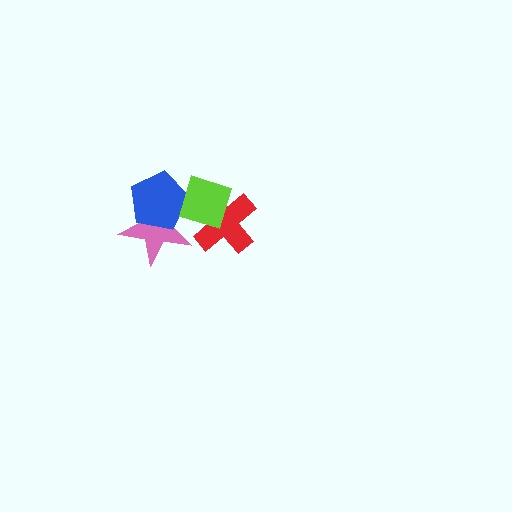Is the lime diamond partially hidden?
No, no other shape covers it.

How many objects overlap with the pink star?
2 objects overlap with the pink star.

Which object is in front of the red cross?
The lime diamond is in front of the red cross.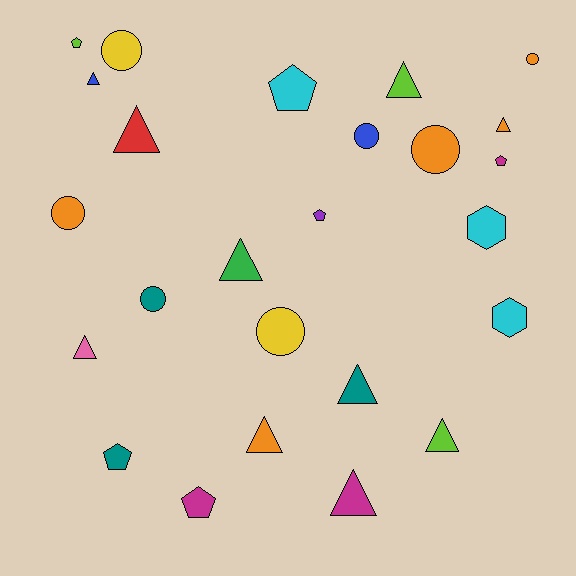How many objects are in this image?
There are 25 objects.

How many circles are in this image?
There are 7 circles.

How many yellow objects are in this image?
There are 2 yellow objects.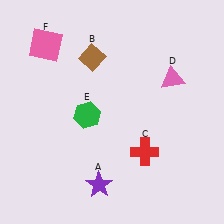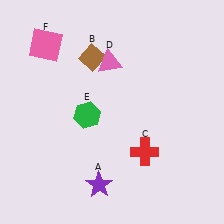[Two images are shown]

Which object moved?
The pink triangle (D) moved left.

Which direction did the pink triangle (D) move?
The pink triangle (D) moved left.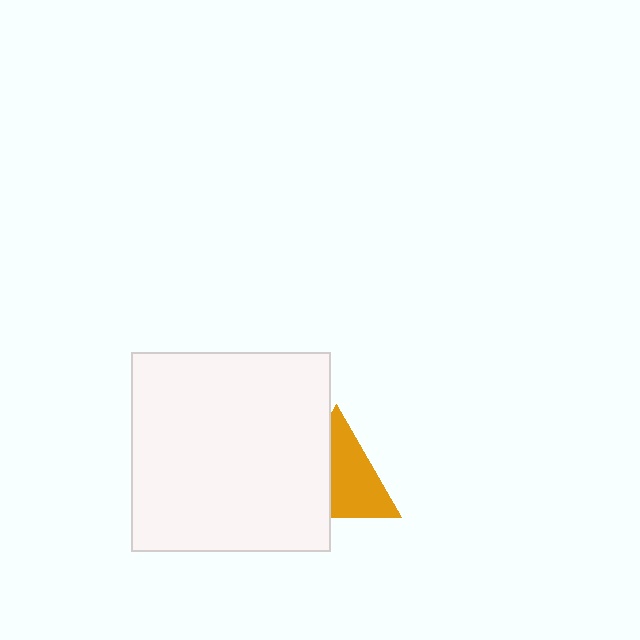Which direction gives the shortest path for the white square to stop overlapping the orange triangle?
Moving left gives the shortest separation.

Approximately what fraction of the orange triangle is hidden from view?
Roughly 43% of the orange triangle is hidden behind the white square.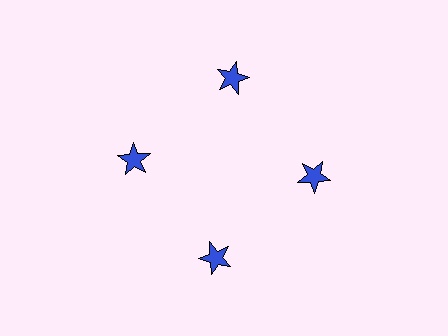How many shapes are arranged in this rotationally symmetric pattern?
There are 4 shapes, arranged in 4 groups of 1.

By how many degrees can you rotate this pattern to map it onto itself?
The pattern maps onto itself every 90 degrees of rotation.